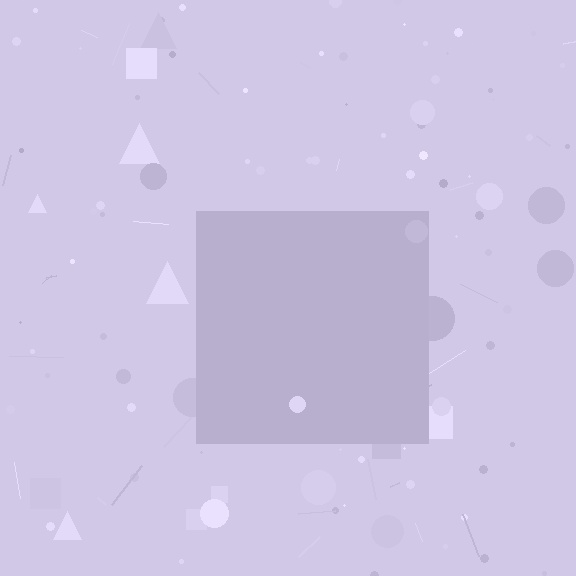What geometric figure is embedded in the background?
A square is embedded in the background.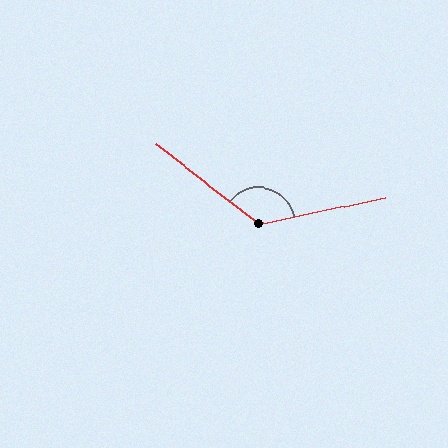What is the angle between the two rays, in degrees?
Approximately 130 degrees.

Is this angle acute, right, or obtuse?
It is obtuse.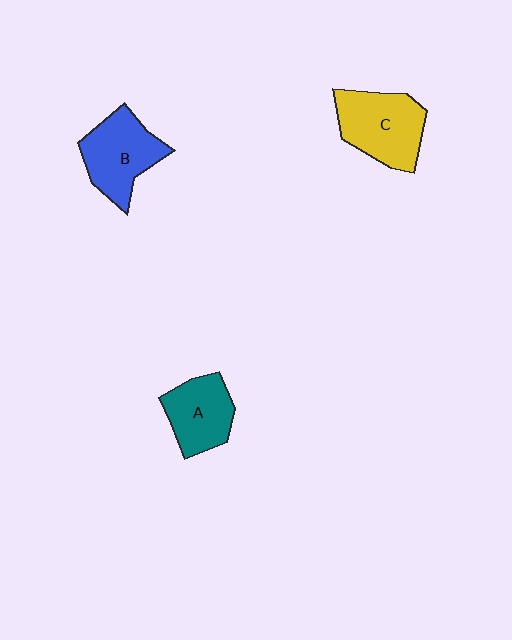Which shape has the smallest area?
Shape A (teal).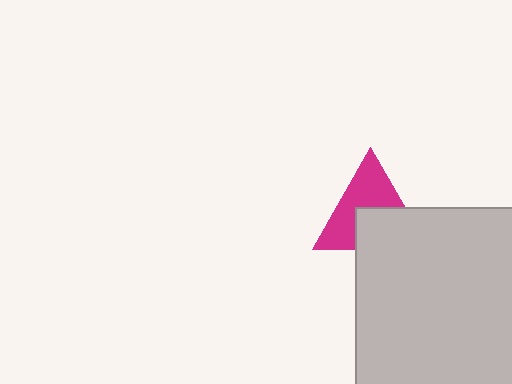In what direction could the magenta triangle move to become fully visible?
The magenta triangle could move up. That would shift it out from behind the light gray square entirely.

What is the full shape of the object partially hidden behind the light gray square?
The partially hidden object is a magenta triangle.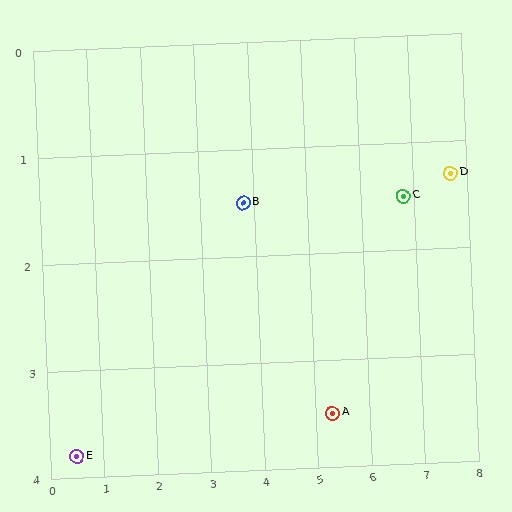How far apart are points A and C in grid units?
Points A and C are about 2.5 grid units apart.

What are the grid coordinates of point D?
Point D is at approximately (7.7, 1.3).